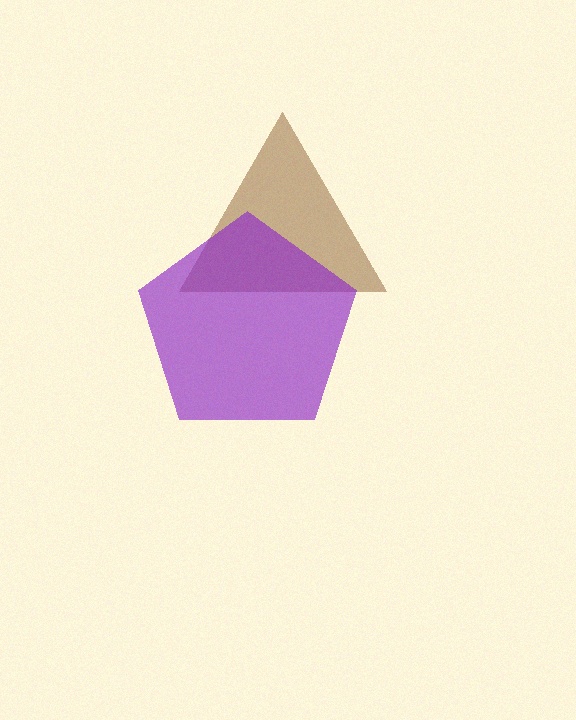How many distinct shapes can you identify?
There are 2 distinct shapes: a brown triangle, a purple pentagon.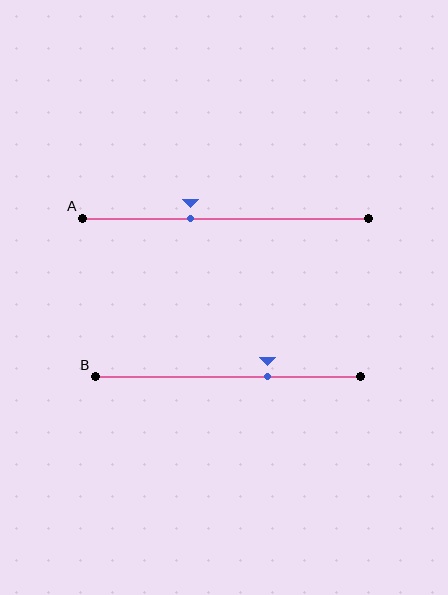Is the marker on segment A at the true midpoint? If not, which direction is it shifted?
No, the marker on segment A is shifted to the left by about 12% of the segment length.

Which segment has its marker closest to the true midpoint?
Segment A has its marker closest to the true midpoint.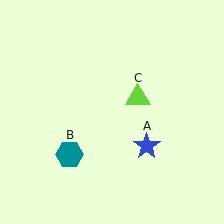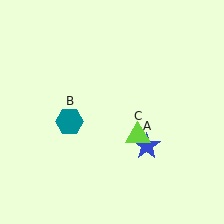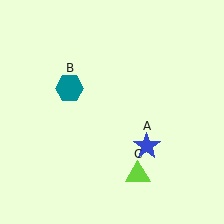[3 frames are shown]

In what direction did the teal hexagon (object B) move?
The teal hexagon (object B) moved up.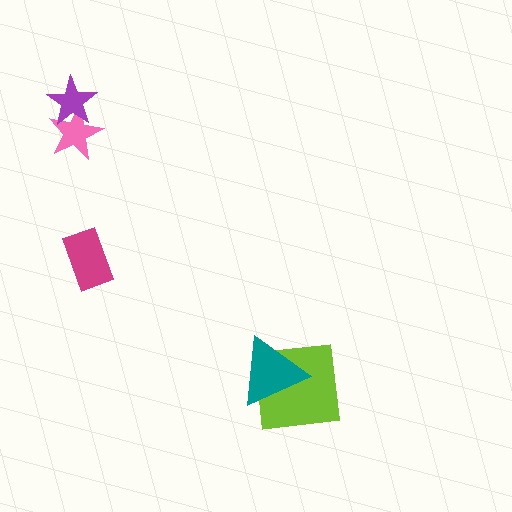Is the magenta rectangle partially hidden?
No, no other shape covers it.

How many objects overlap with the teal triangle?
1 object overlaps with the teal triangle.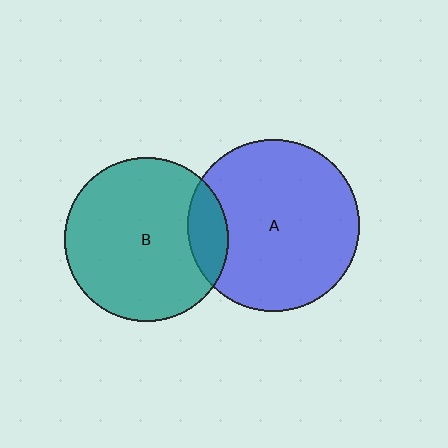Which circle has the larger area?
Circle A (blue).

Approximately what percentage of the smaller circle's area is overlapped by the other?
Approximately 15%.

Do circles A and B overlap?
Yes.